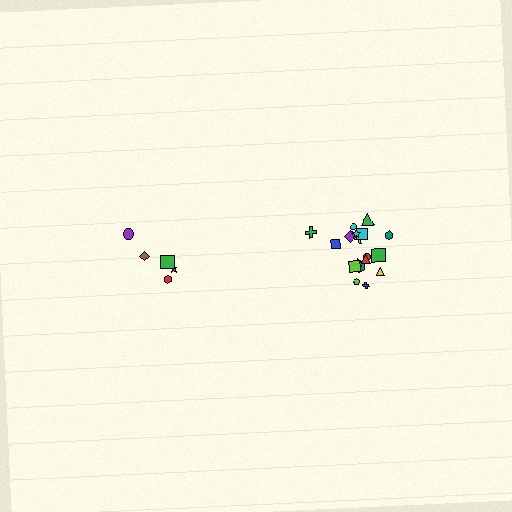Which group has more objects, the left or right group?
The right group.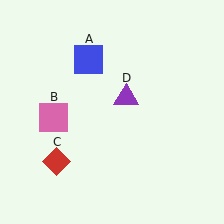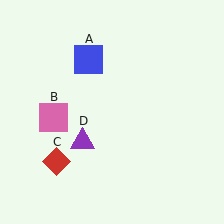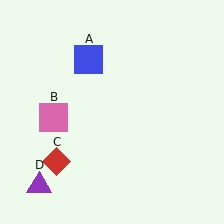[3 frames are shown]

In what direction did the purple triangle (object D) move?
The purple triangle (object D) moved down and to the left.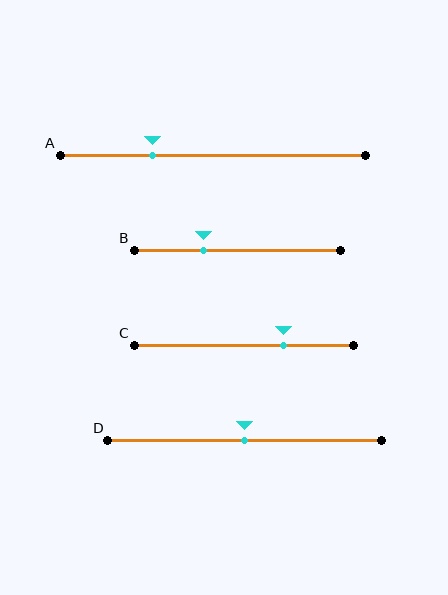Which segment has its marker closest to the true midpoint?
Segment D has its marker closest to the true midpoint.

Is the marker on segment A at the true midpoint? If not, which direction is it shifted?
No, the marker on segment A is shifted to the left by about 20% of the segment length.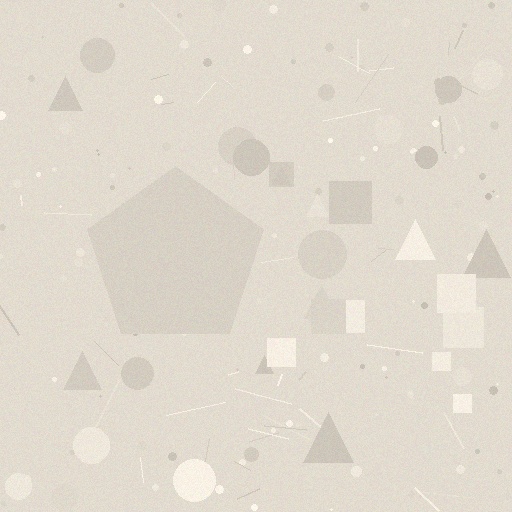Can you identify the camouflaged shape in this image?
The camouflaged shape is a pentagon.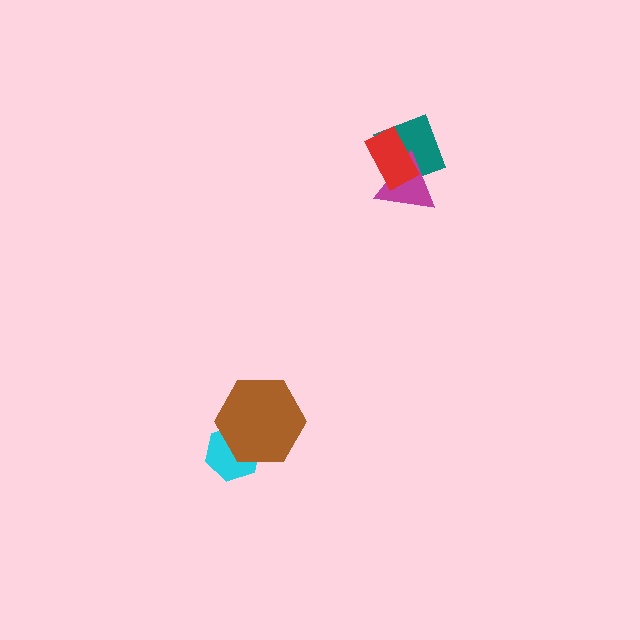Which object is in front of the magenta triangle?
The red rectangle is in front of the magenta triangle.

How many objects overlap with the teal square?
2 objects overlap with the teal square.